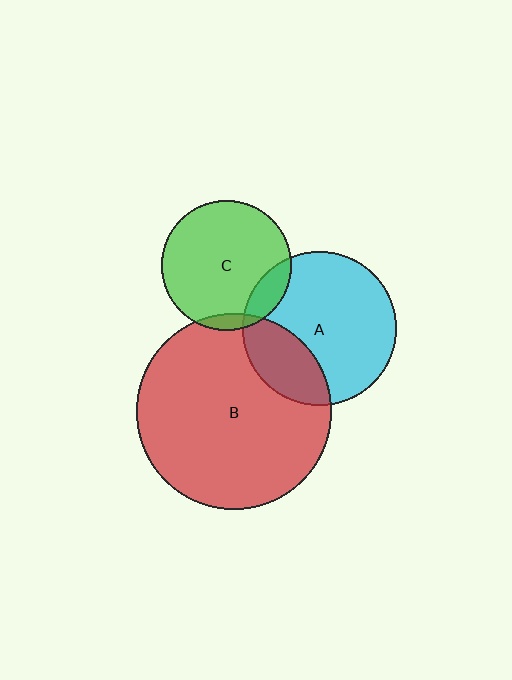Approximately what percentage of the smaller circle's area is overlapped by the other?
Approximately 5%.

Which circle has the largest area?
Circle B (red).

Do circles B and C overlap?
Yes.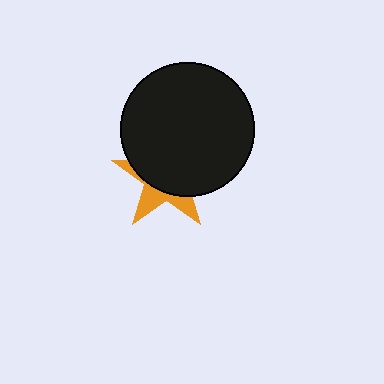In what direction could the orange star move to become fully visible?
The orange star could move down. That would shift it out from behind the black circle entirely.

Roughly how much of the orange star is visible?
A small part of it is visible (roughly 33%).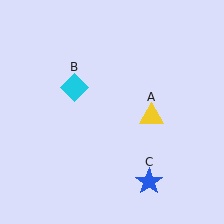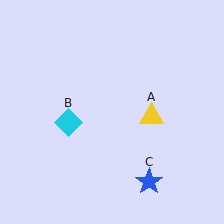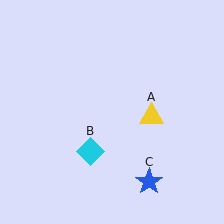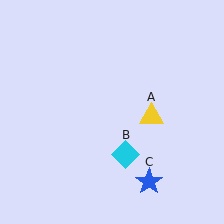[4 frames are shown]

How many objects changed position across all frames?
1 object changed position: cyan diamond (object B).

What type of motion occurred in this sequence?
The cyan diamond (object B) rotated counterclockwise around the center of the scene.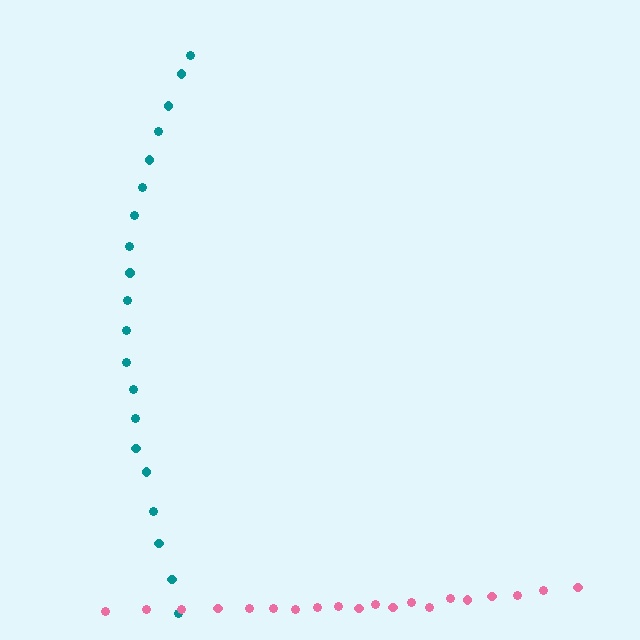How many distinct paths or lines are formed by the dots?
There are 2 distinct paths.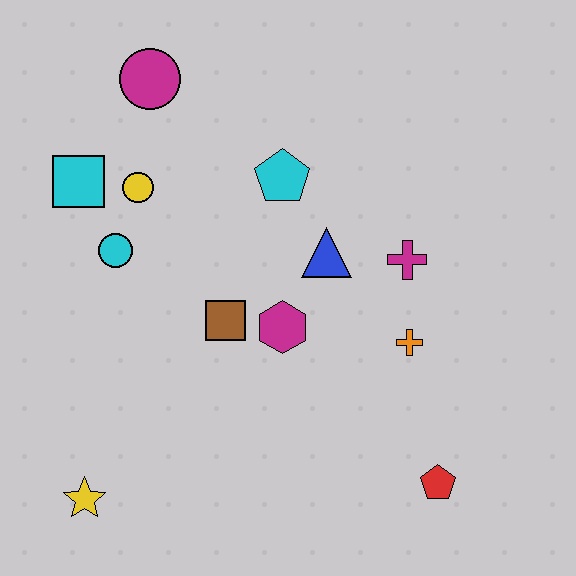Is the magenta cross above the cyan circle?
No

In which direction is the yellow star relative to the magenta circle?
The yellow star is below the magenta circle.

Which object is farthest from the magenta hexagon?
The magenta circle is farthest from the magenta hexagon.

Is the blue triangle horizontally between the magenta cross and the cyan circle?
Yes